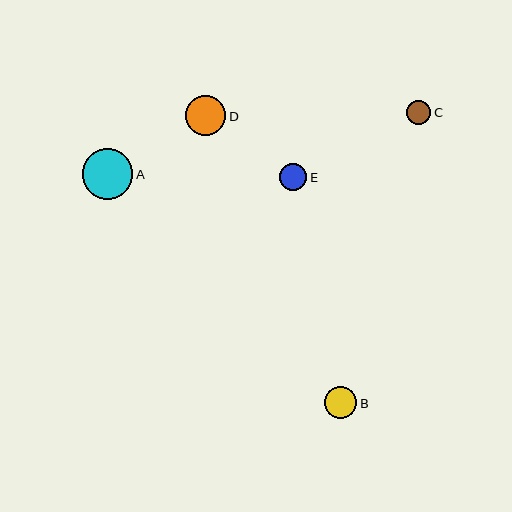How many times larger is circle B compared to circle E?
Circle B is approximately 1.2 times the size of circle E.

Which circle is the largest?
Circle A is the largest with a size of approximately 50 pixels.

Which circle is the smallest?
Circle C is the smallest with a size of approximately 24 pixels.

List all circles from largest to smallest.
From largest to smallest: A, D, B, E, C.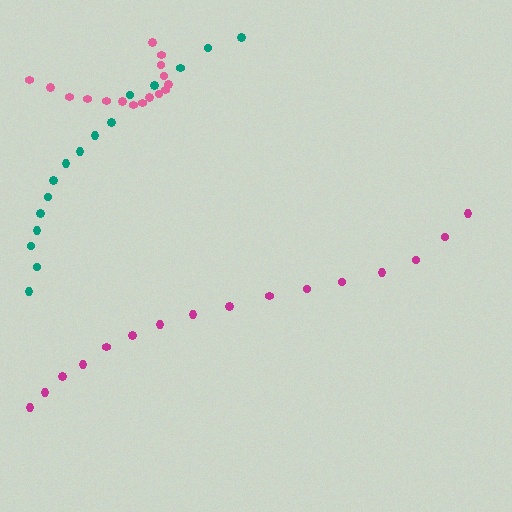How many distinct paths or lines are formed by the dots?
There are 3 distinct paths.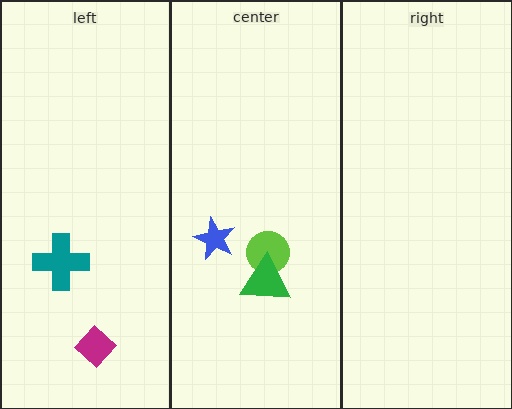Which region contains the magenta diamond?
The left region.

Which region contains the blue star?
The center region.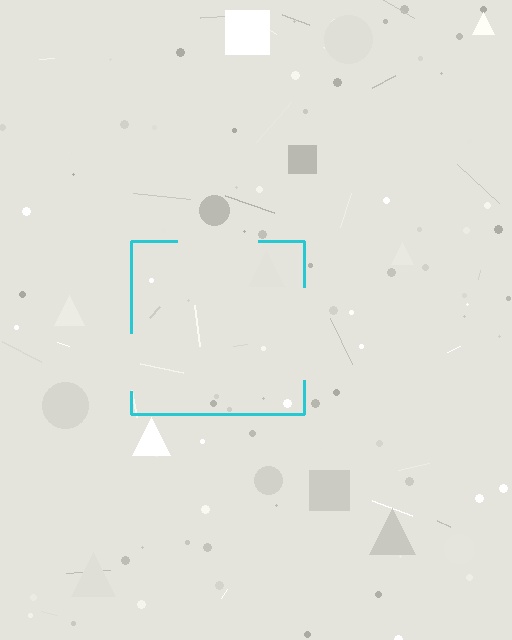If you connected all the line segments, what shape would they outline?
They would outline a square.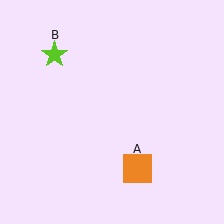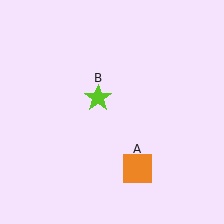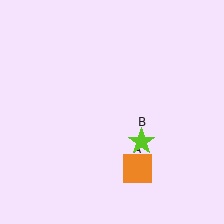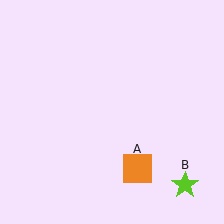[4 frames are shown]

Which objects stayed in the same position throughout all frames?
Orange square (object A) remained stationary.